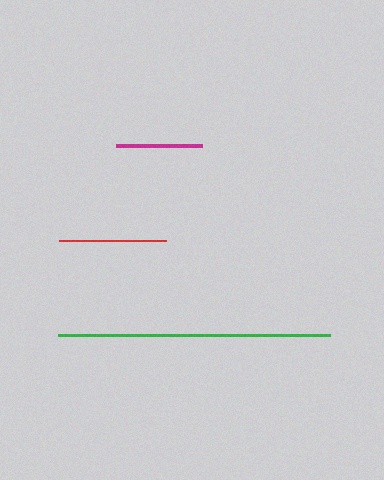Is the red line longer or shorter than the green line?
The green line is longer than the red line.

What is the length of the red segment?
The red segment is approximately 107 pixels long.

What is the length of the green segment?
The green segment is approximately 272 pixels long.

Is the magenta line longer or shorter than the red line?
The red line is longer than the magenta line.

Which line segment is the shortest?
The magenta line is the shortest at approximately 86 pixels.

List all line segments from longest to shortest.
From longest to shortest: green, red, magenta.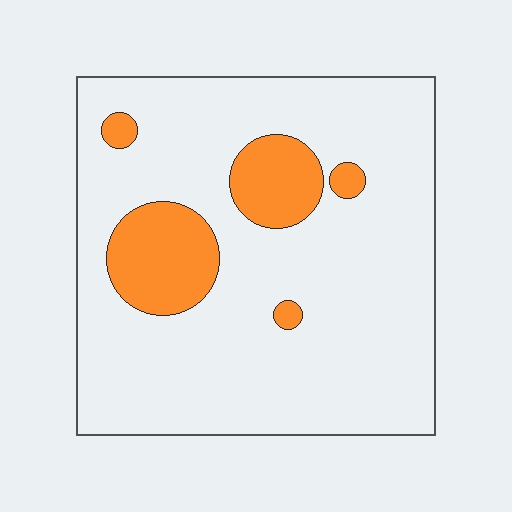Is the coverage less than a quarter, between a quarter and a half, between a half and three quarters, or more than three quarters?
Less than a quarter.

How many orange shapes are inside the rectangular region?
5.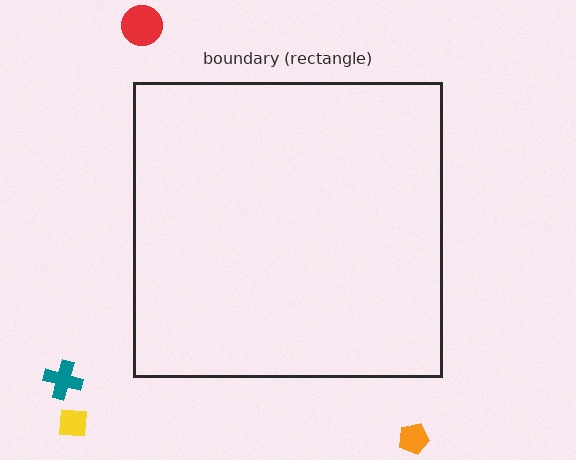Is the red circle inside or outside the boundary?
Outside.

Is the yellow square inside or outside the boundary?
Outside.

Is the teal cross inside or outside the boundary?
Outside.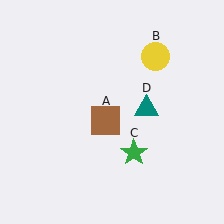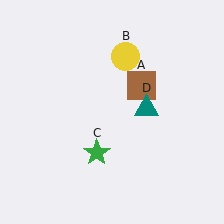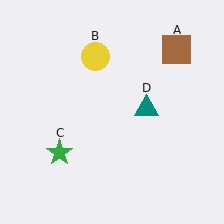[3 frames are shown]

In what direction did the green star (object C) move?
The green star (object C) moved left.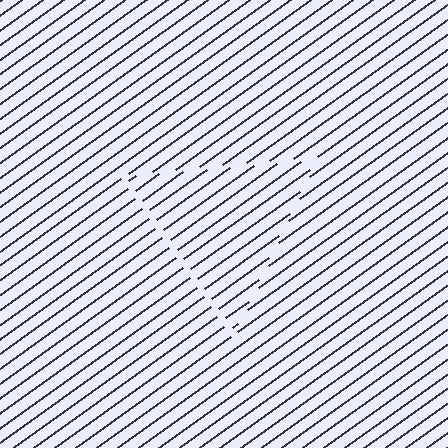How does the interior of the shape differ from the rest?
The interior of the shape contains the same grating, shifted by half a period — the contour is defined by the phase discontinuity where line-ends from the inner and outer gratings abut.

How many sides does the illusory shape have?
3 sides — the line-ends trace a triangle.